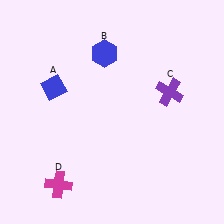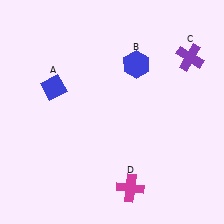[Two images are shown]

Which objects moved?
The objects that moved are: the blue hexagon (B), the purple cross (C), the magenta cross (D).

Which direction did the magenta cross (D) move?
The magenta cross (D) moved right.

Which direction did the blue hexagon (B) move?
The blue hexagon (B) moved right.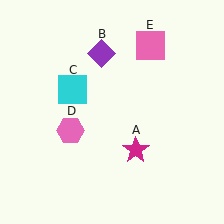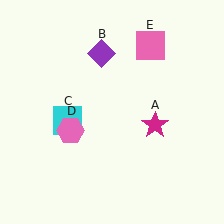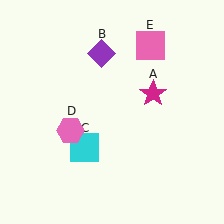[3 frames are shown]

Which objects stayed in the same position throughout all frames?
Purple diamond (object B) and pink hexagon (object D) and pink square (object E) remained stationary.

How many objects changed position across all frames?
2 objects changed position: magenta star (object A), cyan square (object C).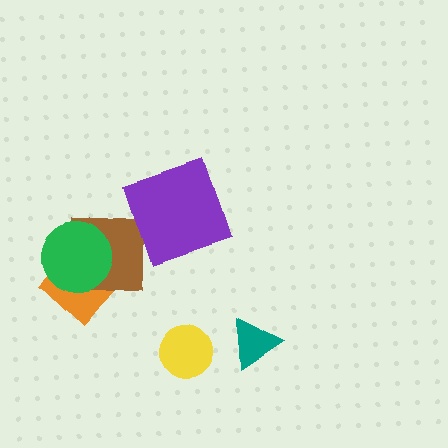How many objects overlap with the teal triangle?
0 objects overlap with the teal triangle.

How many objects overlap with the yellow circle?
0 objects overlap with the yellow circle.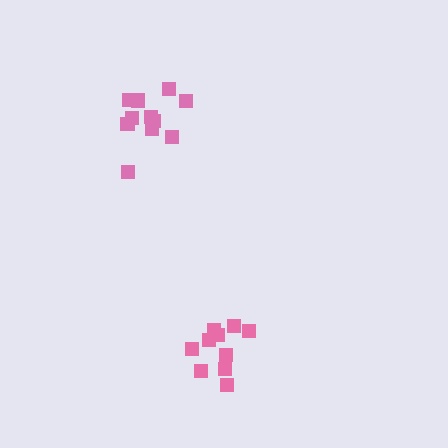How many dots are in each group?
Group 1: 10 dots, Group 2: 11 dots (21 total).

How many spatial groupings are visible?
There are 2 spatial groupings.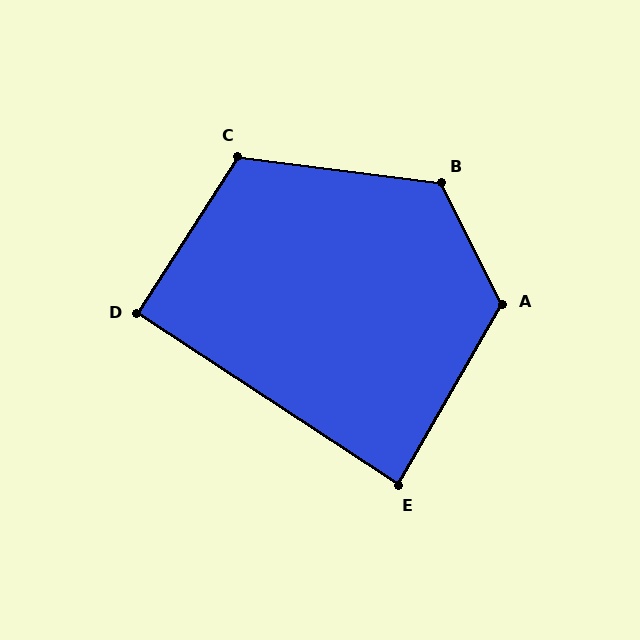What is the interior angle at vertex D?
Approximately 91 degrees (approximately right).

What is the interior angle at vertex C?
Approximately 115 degrees (obtuse).